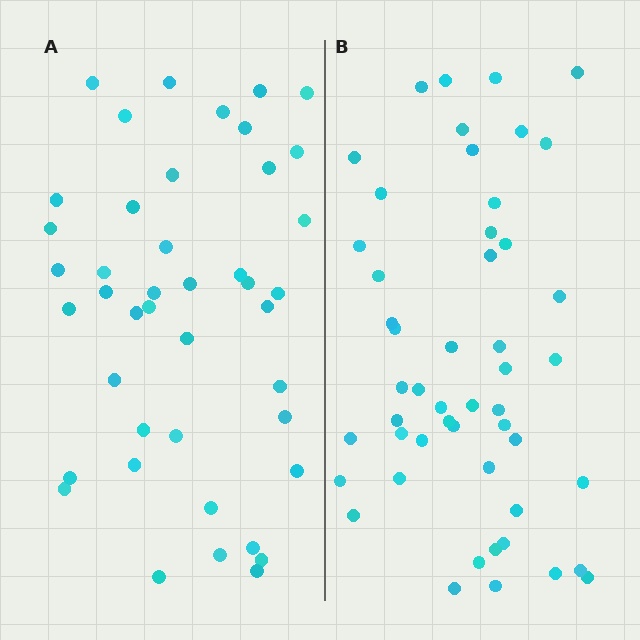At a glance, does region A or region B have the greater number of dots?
Region B (the right region) has more dots.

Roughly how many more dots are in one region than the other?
Region B has roughly 8 or so more dots than region A.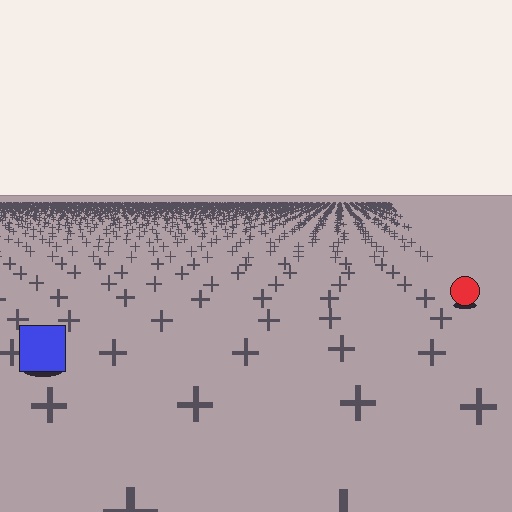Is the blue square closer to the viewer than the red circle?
Yes. The blue square is closer — you can tell from the texture gradient: the ground texture is coarser near it.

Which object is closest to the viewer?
The blue square is closest. The texture marks near it are larger and more spread out.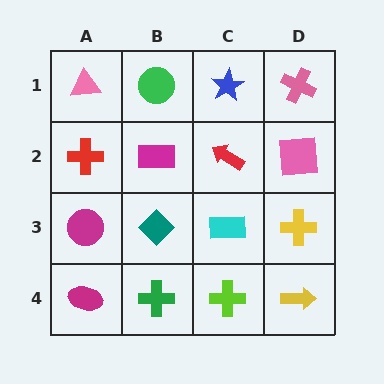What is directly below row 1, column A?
A red cross.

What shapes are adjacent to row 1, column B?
A magenta rectangle (row 2, column B), a pink triangle (row 1, column A), a blue star (row 1, column C).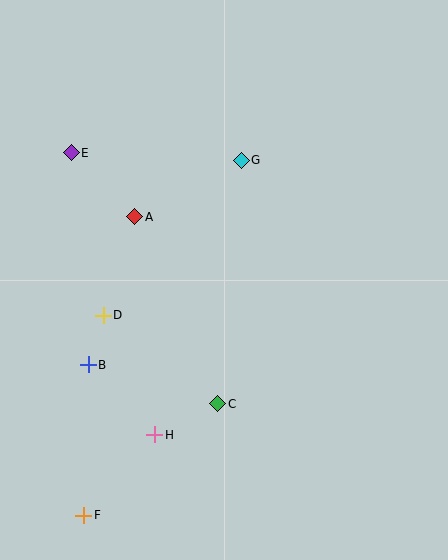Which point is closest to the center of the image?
Point A at (135, 217) is closest to the center.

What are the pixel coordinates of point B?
Point B is at (88, 365).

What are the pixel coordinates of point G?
Point G is at (241, 160).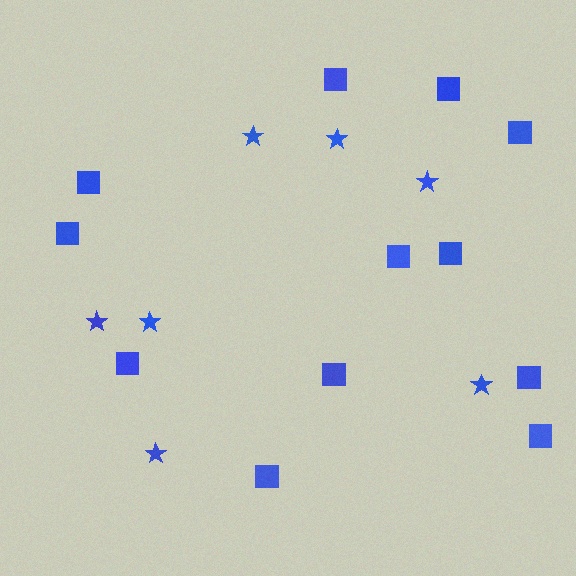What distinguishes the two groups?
There are 2 groups: one group of stars (7) and one group of squares (12).